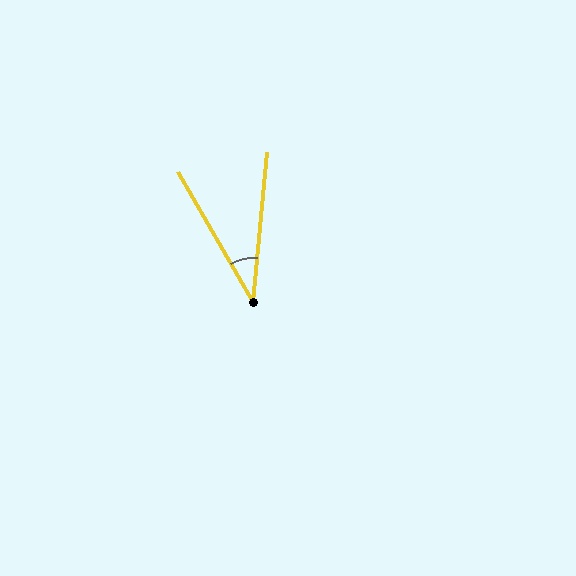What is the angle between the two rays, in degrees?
Approximately 35 degrees.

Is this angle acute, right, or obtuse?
It is acute.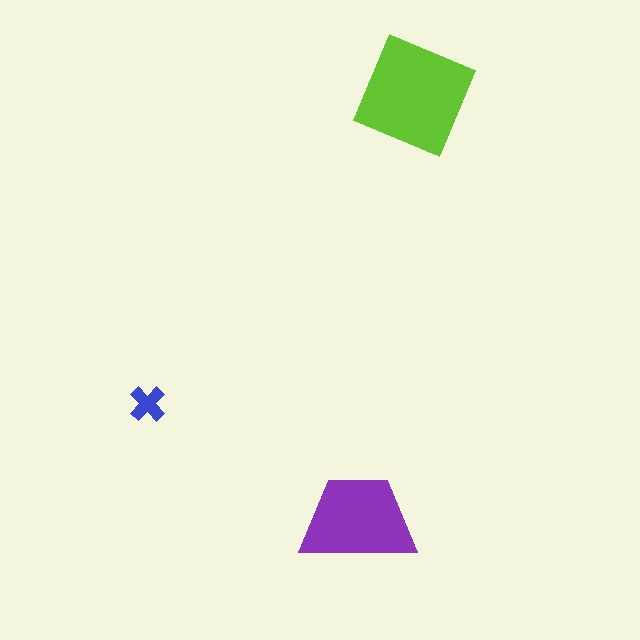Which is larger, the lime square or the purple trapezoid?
The lime square.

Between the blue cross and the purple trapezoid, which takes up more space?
The purple trapezoid.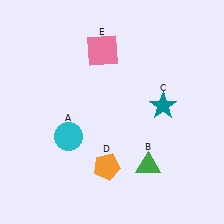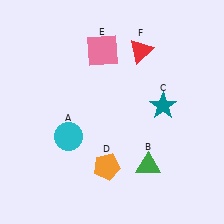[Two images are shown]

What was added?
A red triangle (F) was added in Image 2.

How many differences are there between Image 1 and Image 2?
There is 1 difference between the two images.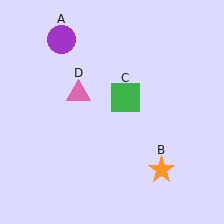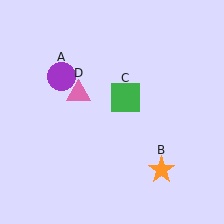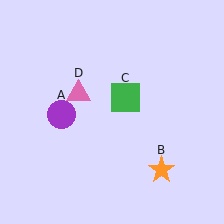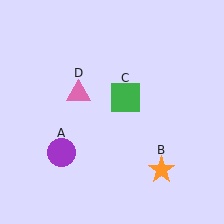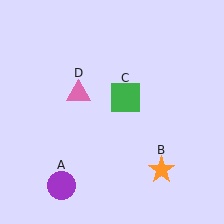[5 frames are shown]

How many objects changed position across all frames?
1 object changed position: purple circle (object A).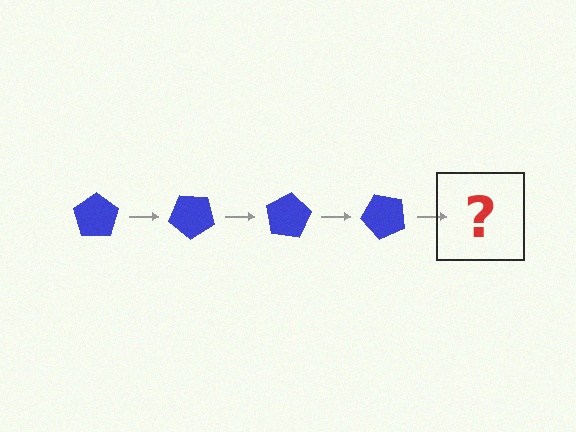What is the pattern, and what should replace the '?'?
The pattern is that the pentagon rotates 40 degrees each step. The '?' should be a blue pentagon rotated 160 degrees.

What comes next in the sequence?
The next element should be a blue pentagon rotated 160 degrees.